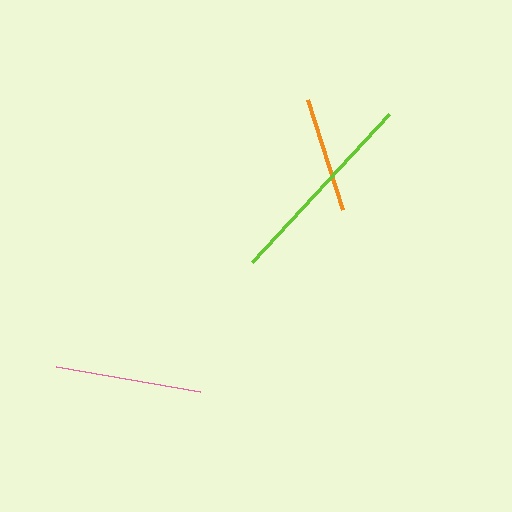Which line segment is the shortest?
The orange line is the shortest at approximately 116 pixels.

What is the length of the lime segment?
The lime segment is approximately 202 pixels long.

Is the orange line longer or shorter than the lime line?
The lime line is longer than the orange line.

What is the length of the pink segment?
The pink segment is approximately 146 pixels long.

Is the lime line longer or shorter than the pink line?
The lime line is longer than the pink line.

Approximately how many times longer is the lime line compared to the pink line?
The lime line is approximately 1.4 times the length of the pink line.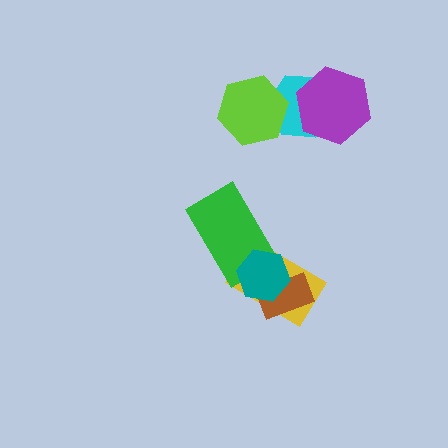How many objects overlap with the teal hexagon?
3 objects overlap with the teal hexagon.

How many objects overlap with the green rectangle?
2 objects overlap with the green rectangle.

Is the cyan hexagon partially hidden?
Yes, it is partially covered by another shape.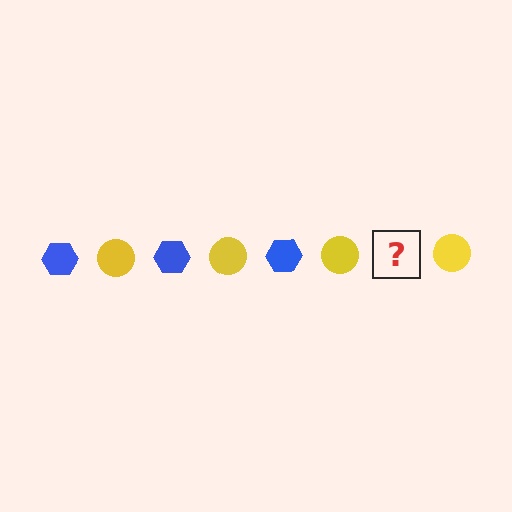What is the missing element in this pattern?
The missing element is a blue hexagon.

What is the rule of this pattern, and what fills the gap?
The rule is that the pattern alternates between blue hexagon and yellow circle. The gap should be filled with a blue hexagon.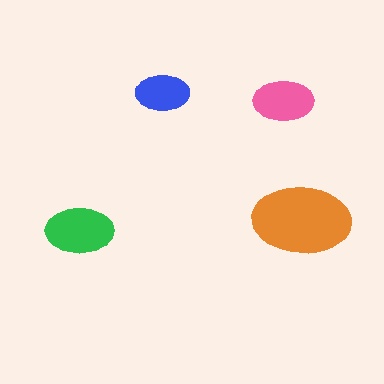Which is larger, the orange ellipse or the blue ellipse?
The orange one.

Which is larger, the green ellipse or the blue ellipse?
The green one.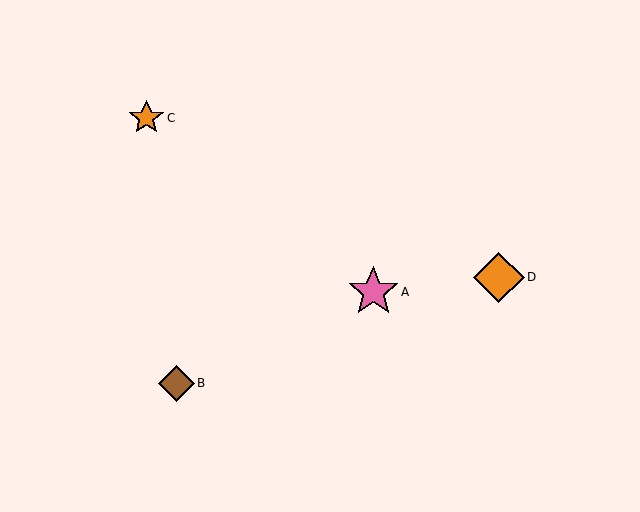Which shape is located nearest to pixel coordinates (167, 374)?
The brown diamond (labeled B) at (177, 383) is nearest to that location.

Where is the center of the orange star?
The center of the orange star is at (146, 118).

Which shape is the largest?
The orange diamond (labeled D) is the largest.